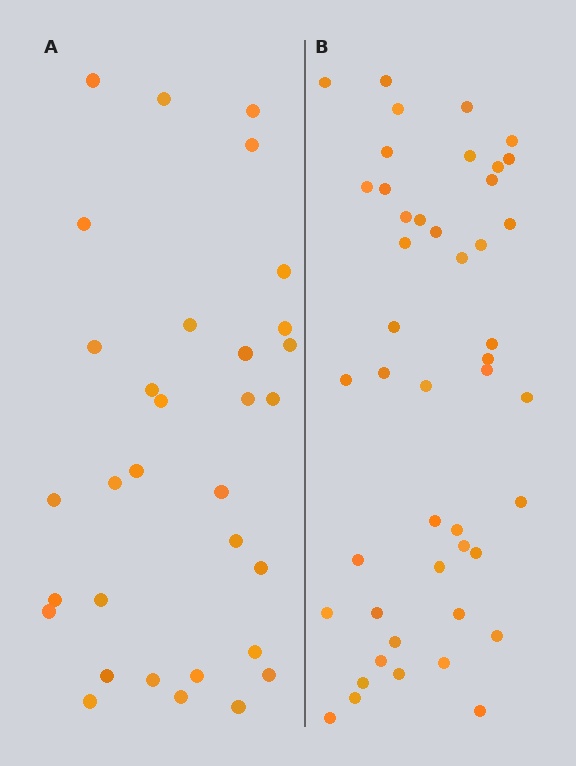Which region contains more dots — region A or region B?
Region B (the right region) has more dots.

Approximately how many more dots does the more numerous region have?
Region B has approximately 15 more dots than region A.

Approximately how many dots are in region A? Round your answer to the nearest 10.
About 30 dots. (The exact count is 32, which rounds to 30.)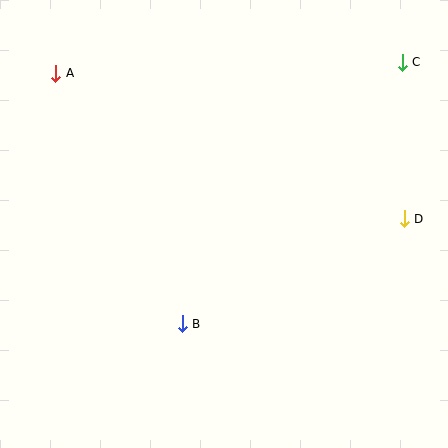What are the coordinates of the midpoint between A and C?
The midpoint between A and C is at (229, 68).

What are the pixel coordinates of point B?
Point B is at (182, 324).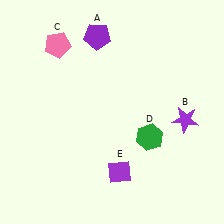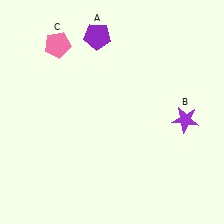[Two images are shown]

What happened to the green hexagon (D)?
The green hexagon (D) was removed in Image 2. It was in the bottom-right area of Image 1.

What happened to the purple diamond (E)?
The purple diamond (E) was removed in Image 2. It was in the bottom-right area of Image 1.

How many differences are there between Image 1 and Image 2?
There are 2 differences between the two images.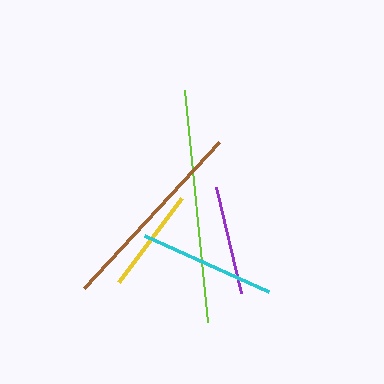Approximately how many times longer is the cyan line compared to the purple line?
The cyan line is approximately 1.3 times the length of the purple line.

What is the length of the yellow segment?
The yellow segment is approximately 106 pixels long.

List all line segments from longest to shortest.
From longest to shortest: lime, brown, cyan, purple, yellow.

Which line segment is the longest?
The lime line is the longest at approximately 234 pixels.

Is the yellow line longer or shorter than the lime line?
The lime line is longer than the yellow line.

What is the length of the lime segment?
The lime segment is approximately 234 pixels long.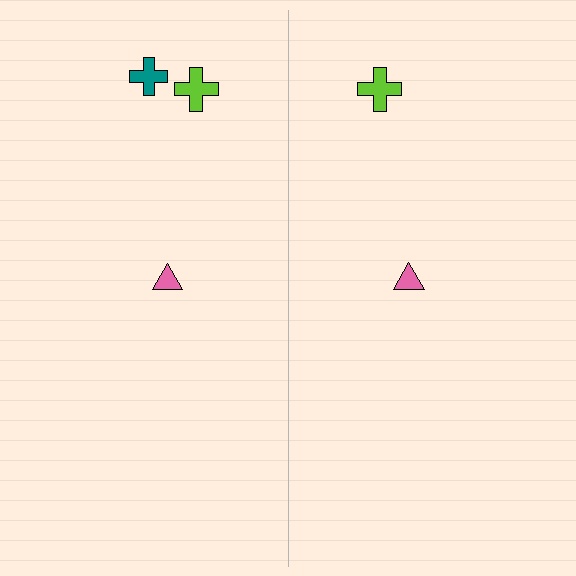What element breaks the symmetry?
A teal cross is missing from the right side.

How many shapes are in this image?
There are 5 shapes in this image.